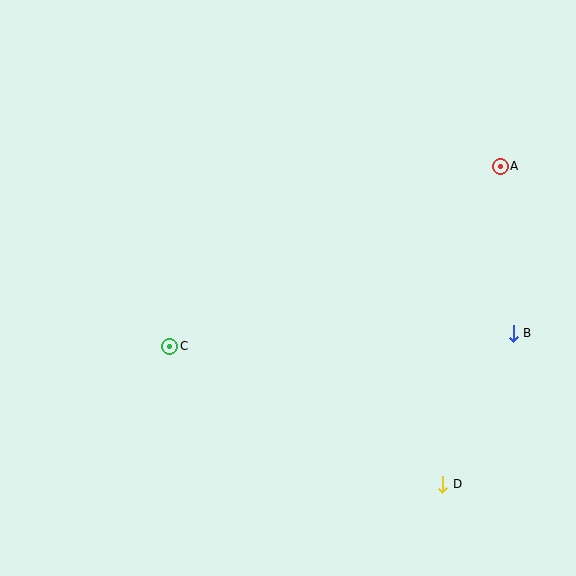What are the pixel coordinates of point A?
Point A is at (500, 166).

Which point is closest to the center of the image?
Point C at (170, 346) is closest to the center.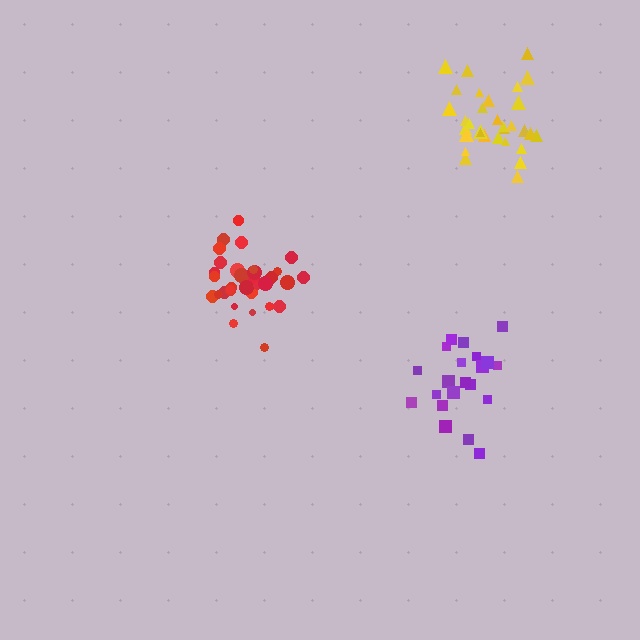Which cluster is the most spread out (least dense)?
Purple.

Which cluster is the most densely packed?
Red.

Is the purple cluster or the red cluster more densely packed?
Red.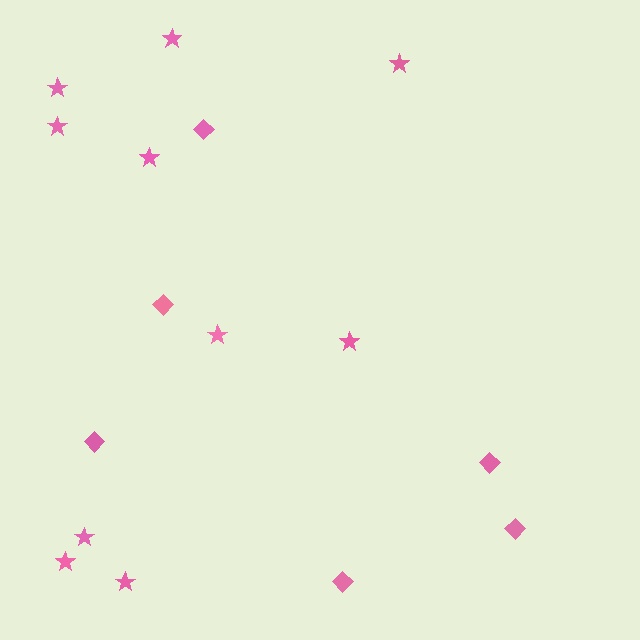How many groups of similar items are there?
There are 2 groups: one group of stars (10) and one group of diamonds (6).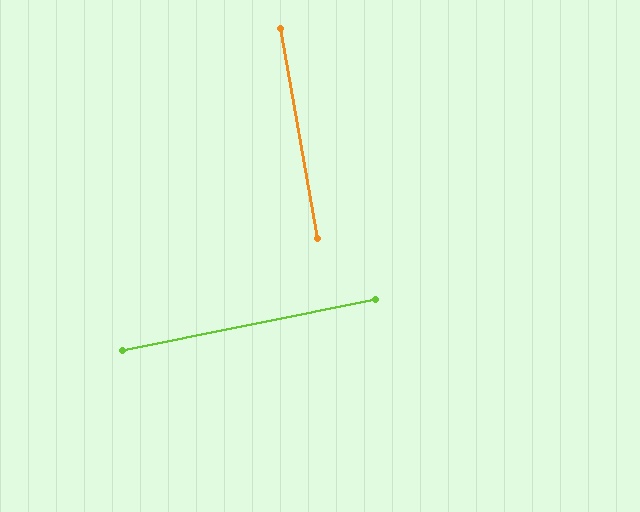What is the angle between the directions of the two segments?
Approximately 88 degrees.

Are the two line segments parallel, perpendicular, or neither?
Perpendicular — they meet at approximately 88°.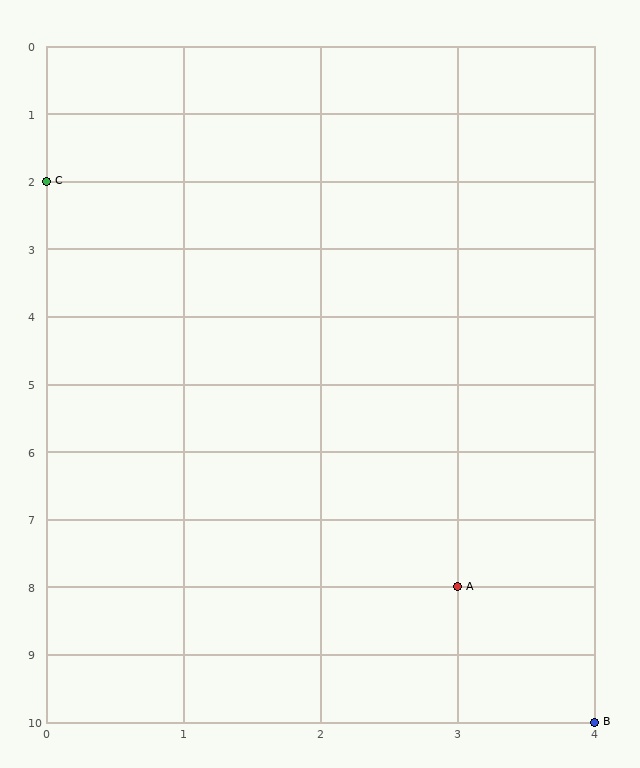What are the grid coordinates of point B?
Point B is at grid coordinates (4, 10).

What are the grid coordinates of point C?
Point C is at grid coordinates (0, 2).